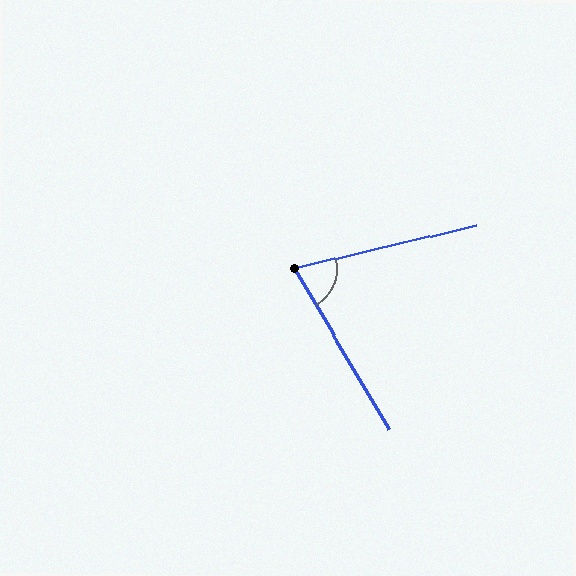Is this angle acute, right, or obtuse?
It is acute.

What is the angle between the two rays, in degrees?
Approximately 73 degrees.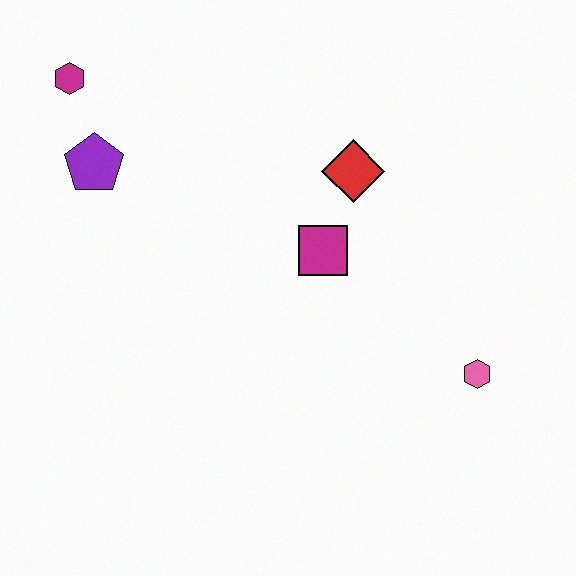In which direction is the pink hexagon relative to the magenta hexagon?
The pink hexagon is to the right of the magenta hexagon.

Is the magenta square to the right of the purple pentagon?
Yes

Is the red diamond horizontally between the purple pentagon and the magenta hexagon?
No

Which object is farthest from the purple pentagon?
The pink hexagon is farthest from the purple pentagon.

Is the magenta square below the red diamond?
Yes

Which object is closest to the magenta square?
The red diamond is closest to the magenta square.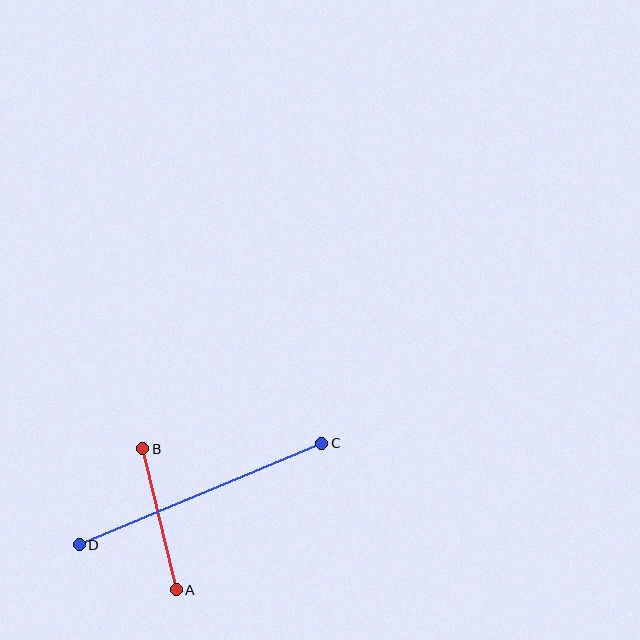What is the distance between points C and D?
The distance is approximately 263 pixels.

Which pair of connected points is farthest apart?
Points C and D are farthest apart.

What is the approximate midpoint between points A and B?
The midpoint is at approximately (160, 519) pixels.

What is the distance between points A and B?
The distance is approximately 145 pixels.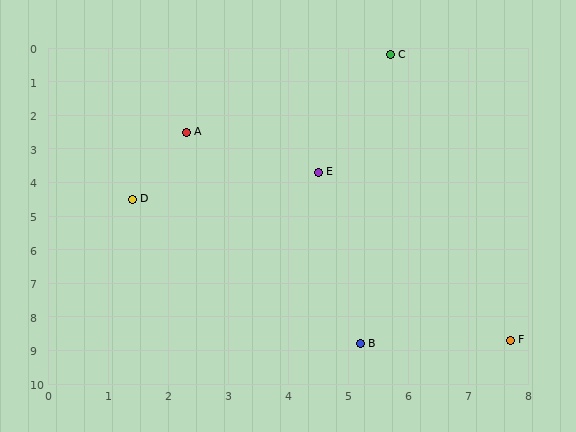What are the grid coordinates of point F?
Point F is at approximately (7.7, 8.7).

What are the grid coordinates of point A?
Point A is at approximately (2.3, 2.5).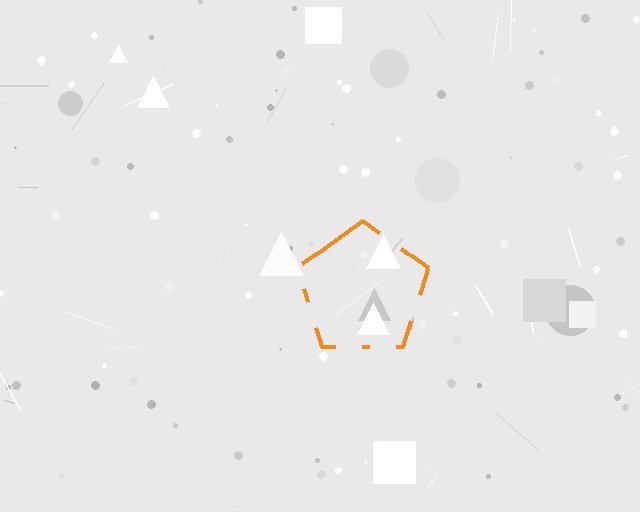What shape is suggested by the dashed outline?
The dashed outline suggests a pentagon.